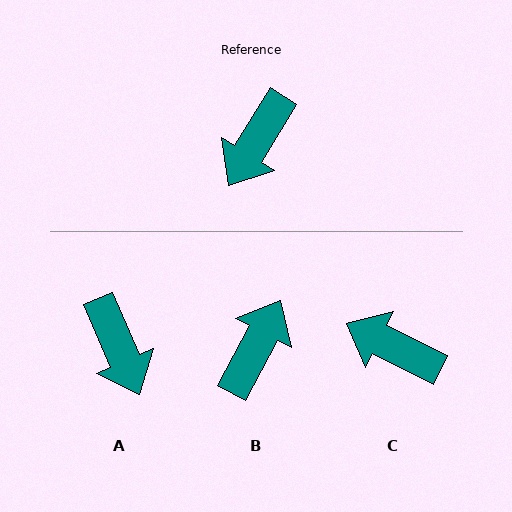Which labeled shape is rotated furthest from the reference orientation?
B, about 176 degrees away.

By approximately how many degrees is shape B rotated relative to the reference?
Approximately 176 degrees clockwise.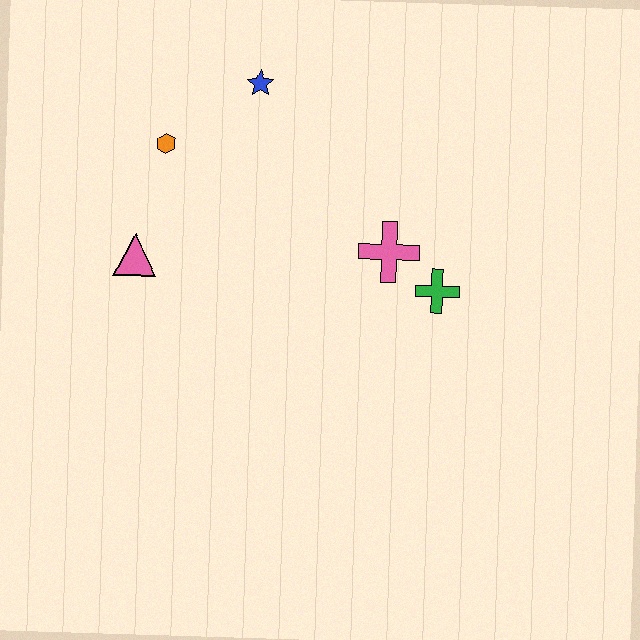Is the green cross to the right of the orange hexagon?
Yes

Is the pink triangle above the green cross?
Yes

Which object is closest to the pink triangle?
The orange hexagon is closest to the pink triangle.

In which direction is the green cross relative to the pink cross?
The green cross is to the right of the pink cross.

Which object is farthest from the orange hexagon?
The green cross is farthest from the orange hexagon.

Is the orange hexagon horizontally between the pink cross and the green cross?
No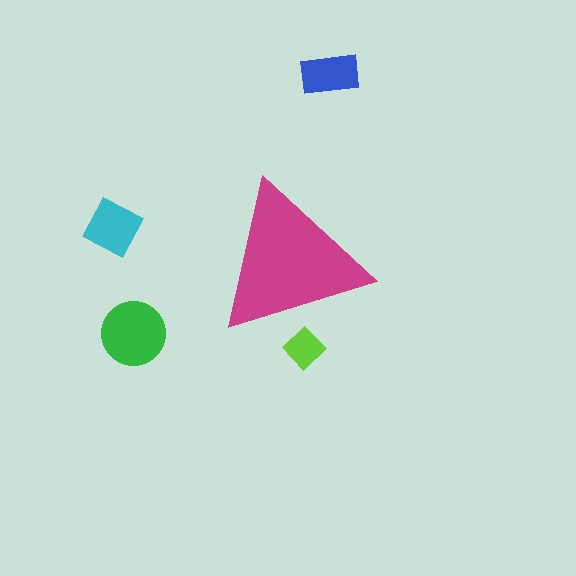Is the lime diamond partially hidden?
Yes, the lime diamond is partially hidden behind the magenta triangle.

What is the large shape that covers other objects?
A magenta triangle.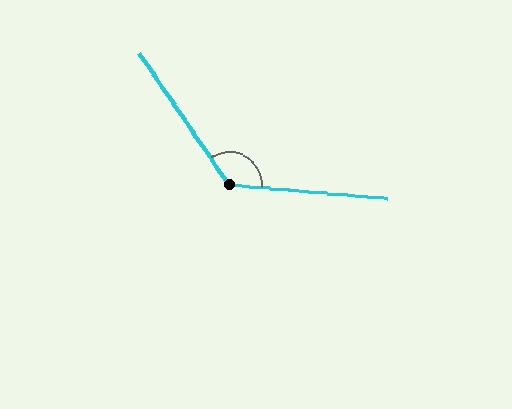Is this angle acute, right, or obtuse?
It is obtuse.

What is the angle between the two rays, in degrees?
Approximately 129 degrees.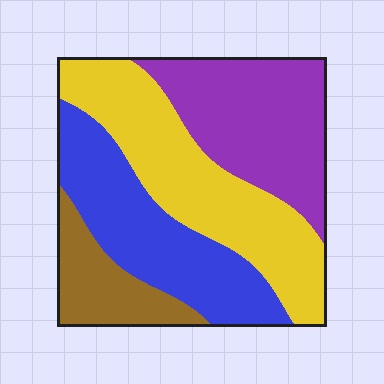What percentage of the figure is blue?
Blue takes up about one quarter (1/4) of the figure.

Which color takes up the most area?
Yellow, at roughly 35%.